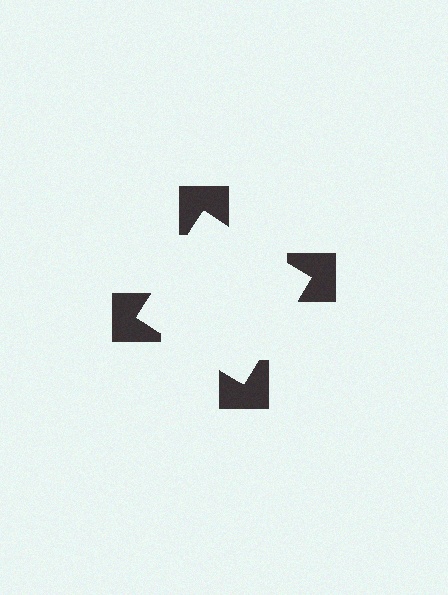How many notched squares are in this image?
There are 4 — one at each vertex of the illusory square.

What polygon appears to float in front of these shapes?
An illusory square — its edges are inferred from the aligned wedge cuts in the notched squares, not physically drawn.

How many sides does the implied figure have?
4 sides.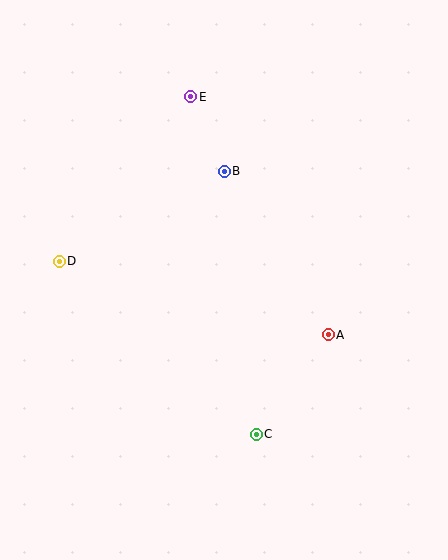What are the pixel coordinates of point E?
Point E is at (191, 97).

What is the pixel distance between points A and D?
The distance between A and D is 279 pixels.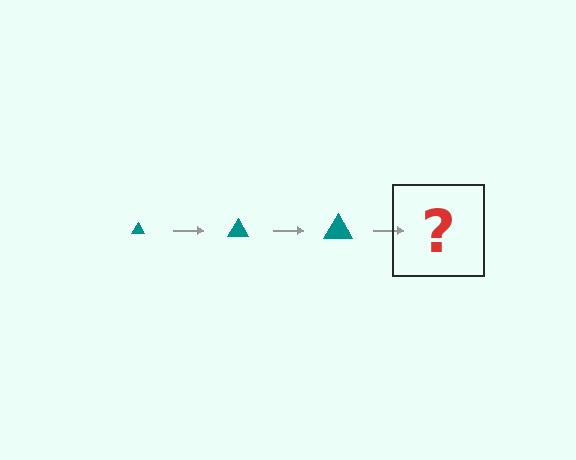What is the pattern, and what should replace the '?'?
The pattern is that the triangle gets progressively larger each step. The '?' should be a teal triangle, larger than the previous one.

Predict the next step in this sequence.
The next step is a teal triangle, larger than the previous one.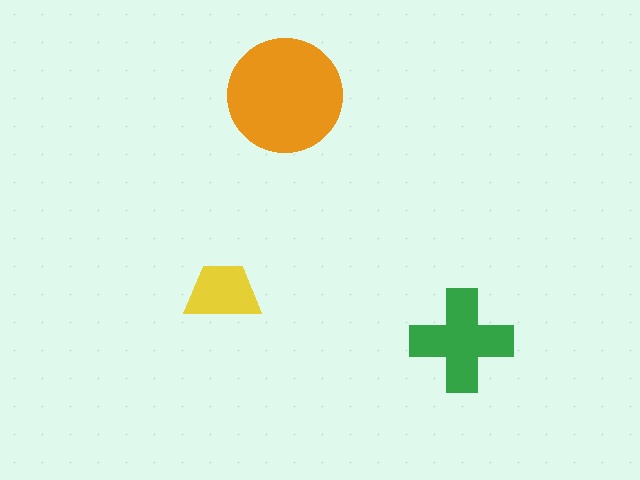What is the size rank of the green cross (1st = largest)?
2nd.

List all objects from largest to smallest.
The orange circle, the green cross, the yellow trapezoid.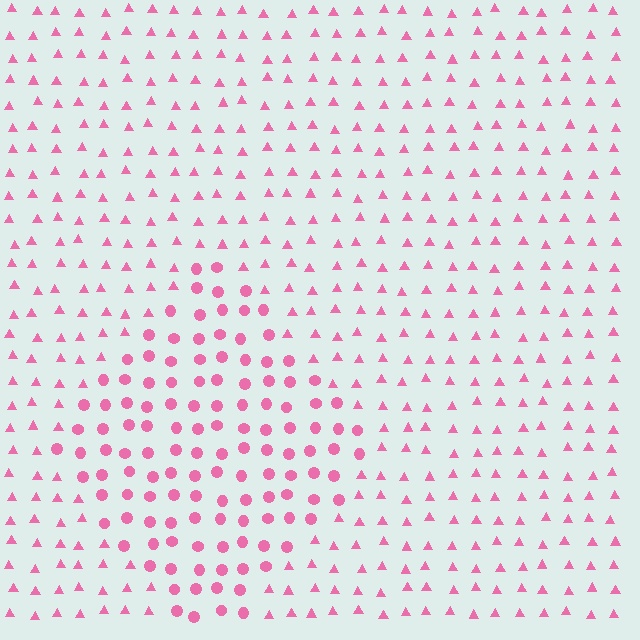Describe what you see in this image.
The image is filled with small pink elements arranged in a uniform grid. A diamond-shaped region contains circles, while the surrounding area contains triangles. The boundary is defined purely by the change in element shape.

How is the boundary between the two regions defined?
The boundary is defined by a change in element shape: circles inside vs. triangles outside. All elements share the same color and spacing.